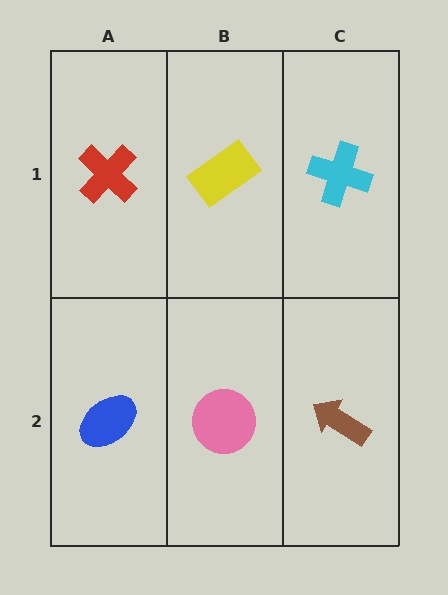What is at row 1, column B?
A yellow rectangle.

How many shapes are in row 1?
3 shapes.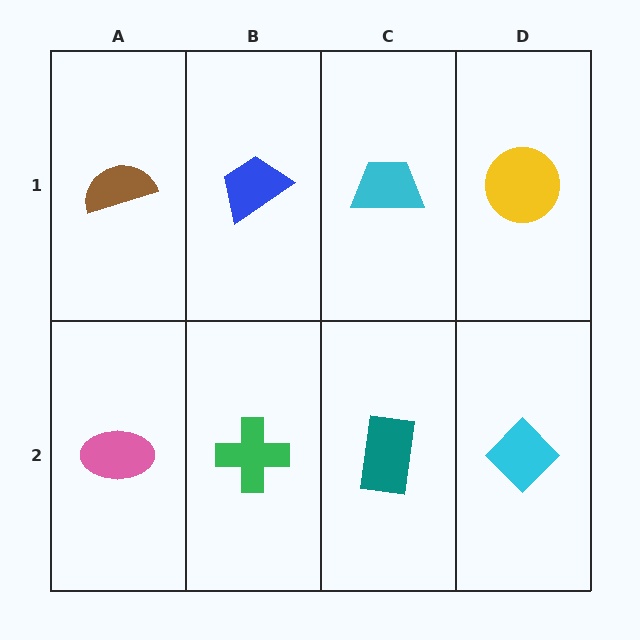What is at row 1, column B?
A blue trapezoid.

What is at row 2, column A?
A pink ellipse.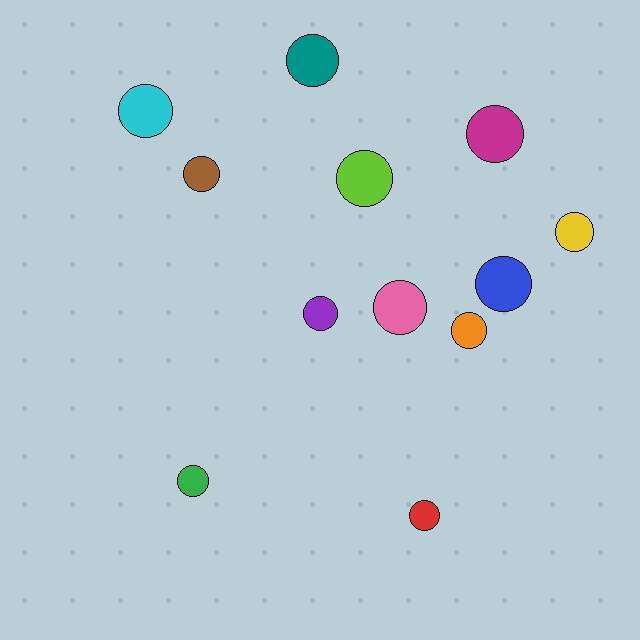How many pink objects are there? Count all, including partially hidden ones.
There is 1 pink object.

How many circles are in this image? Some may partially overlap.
There are 12 circles.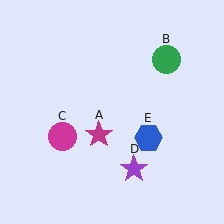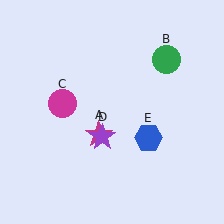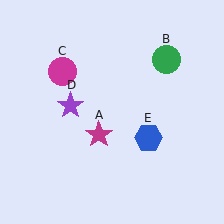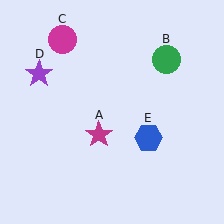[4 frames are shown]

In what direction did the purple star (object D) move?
The purple star (object D) moved up and to the left.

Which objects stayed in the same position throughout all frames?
Magenta star (object A) and green circle (object B) and blue hexagon (object E) remained stationary.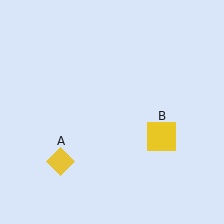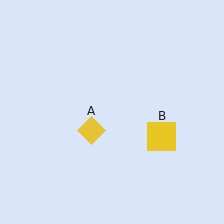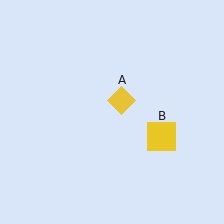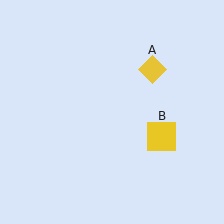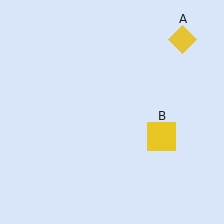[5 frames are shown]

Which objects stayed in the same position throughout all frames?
Yellow square (object B) remained stationary.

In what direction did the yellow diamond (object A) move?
The yellow diamond (object A) moved up and to the right.